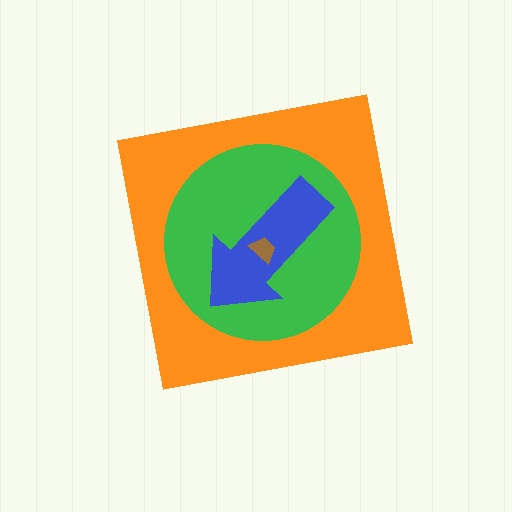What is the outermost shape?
The orange square.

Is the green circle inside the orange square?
Yes.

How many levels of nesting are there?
4.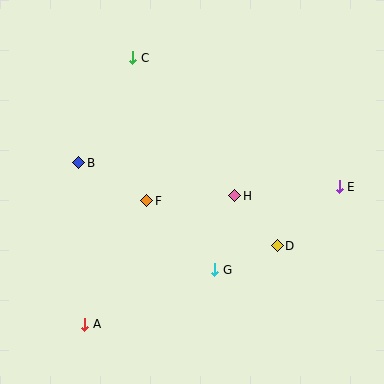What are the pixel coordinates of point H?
Point H is at (235, 196).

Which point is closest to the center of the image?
Point H at (235, 196) is closest to the center.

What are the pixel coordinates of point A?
Point A is at (85, 324).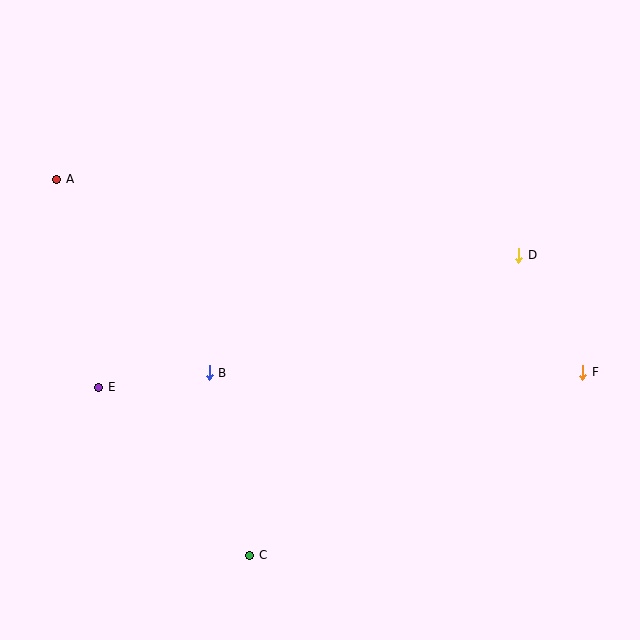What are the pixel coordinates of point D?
Point D is at (519, 255).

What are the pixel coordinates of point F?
Point F is at (583, 372).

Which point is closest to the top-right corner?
Point D is closest to the top-right corner.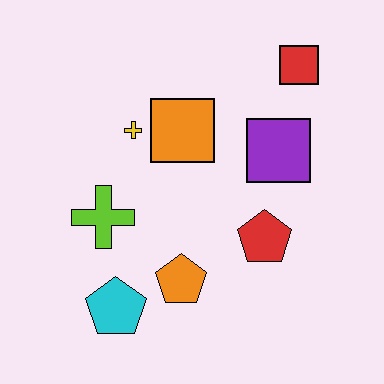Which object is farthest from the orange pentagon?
The red square is farthest from the orange pentagon.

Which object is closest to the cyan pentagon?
The orange pentagon is closest to the cyan pentagon.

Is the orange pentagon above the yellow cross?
No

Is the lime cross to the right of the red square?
No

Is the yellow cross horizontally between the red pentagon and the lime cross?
Yes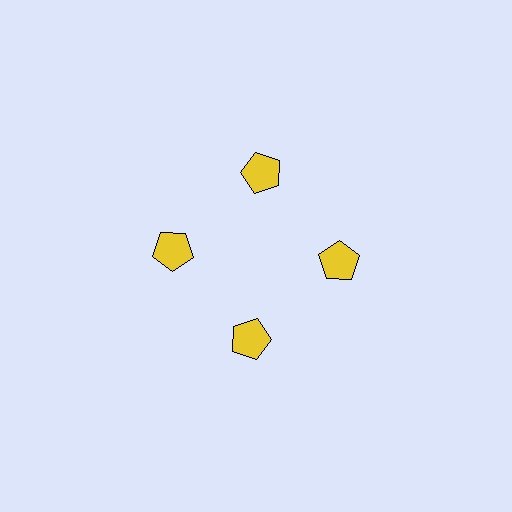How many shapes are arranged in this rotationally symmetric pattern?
There are 4 shapes, arranged in 4 groups of 1.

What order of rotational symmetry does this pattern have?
This pattern has 4-fold rotational symmetry.